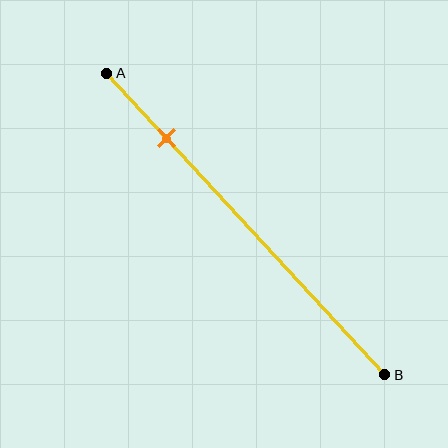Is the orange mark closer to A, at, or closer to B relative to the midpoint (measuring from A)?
The orange mark is closer to point A than the midpoint of segment AB.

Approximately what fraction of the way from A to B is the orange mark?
The orange mark is approximately 20% of the way from A to B.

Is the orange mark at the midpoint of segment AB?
No, the mark is at about 20% from A, not at the 50% midpoint.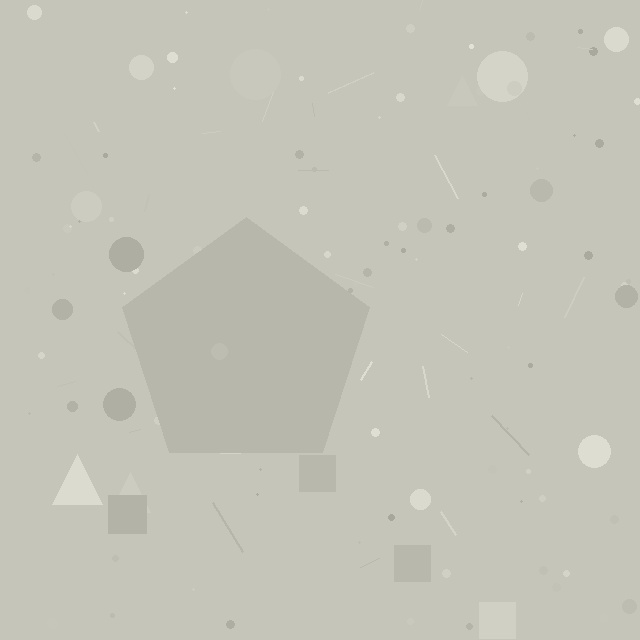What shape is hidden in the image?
A pentagon is hidden in the image.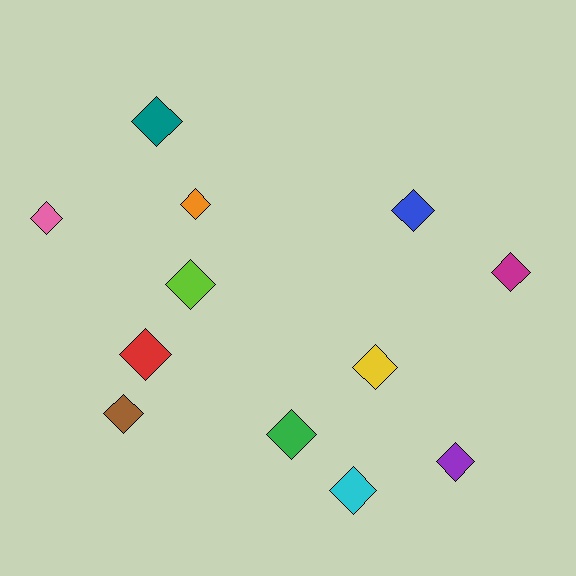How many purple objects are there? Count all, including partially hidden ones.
There is 1 purple object.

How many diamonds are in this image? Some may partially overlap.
There are 12 diamonds.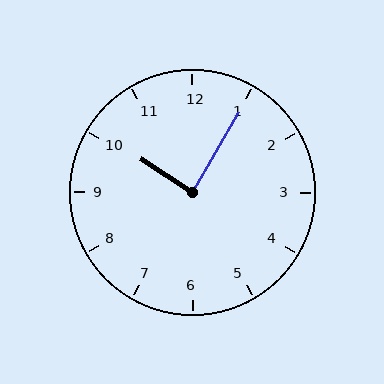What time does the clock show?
10:05.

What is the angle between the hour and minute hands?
Approximately 88 degrees.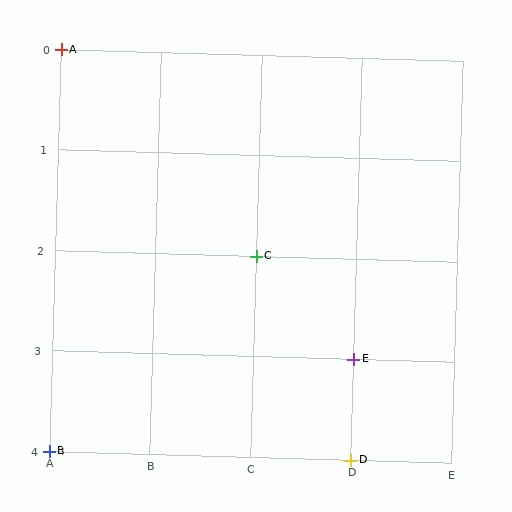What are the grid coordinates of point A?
Point A is at grid coordinates (A, 0).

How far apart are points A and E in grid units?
Points A and E are 3 columns and 3 rows apart (about 4.2 grid units diagonally).